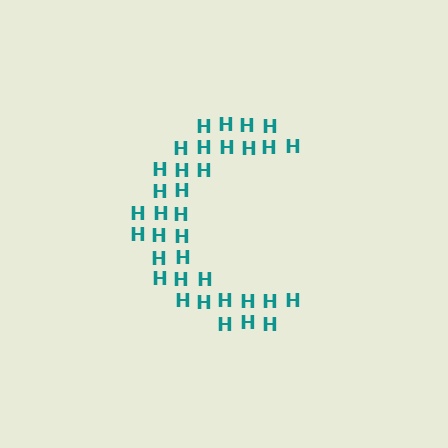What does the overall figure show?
The overall figure shows the letter C.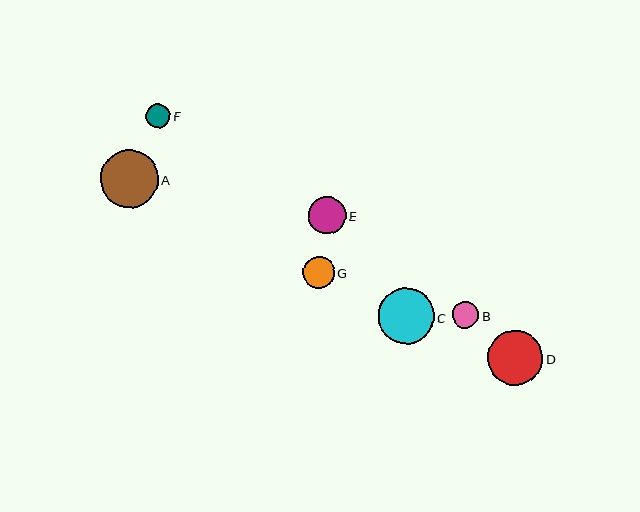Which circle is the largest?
Circle A is the largest with a size of approximately 58 pixels.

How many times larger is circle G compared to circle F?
Circle G is approximately 1.3 times the size of circle F.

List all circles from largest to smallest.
From largest to smallest: A, C, D, E, G, B, F.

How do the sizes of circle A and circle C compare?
Circle A and circle C are approximately the same size.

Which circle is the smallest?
Circle F is the smallest with a size of approximately 24 pixels.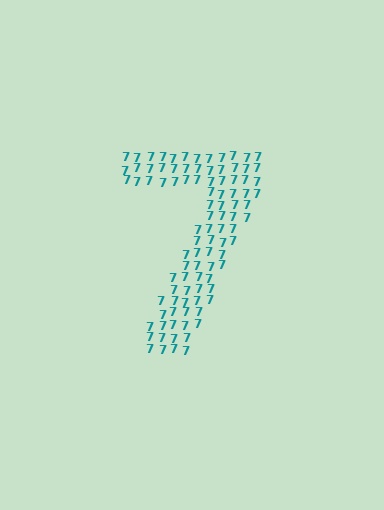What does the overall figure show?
The overall figure shows the digit 7.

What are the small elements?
The small elements are digit 7's.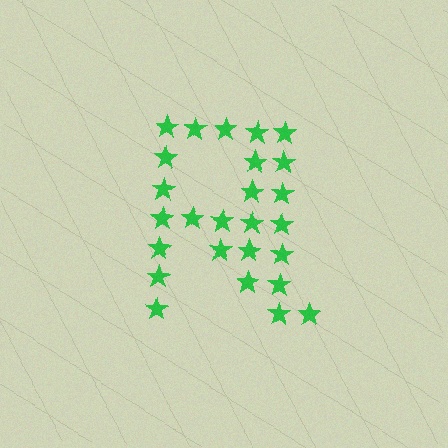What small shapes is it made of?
It is made of small stars.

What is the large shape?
The large shape is the letter R.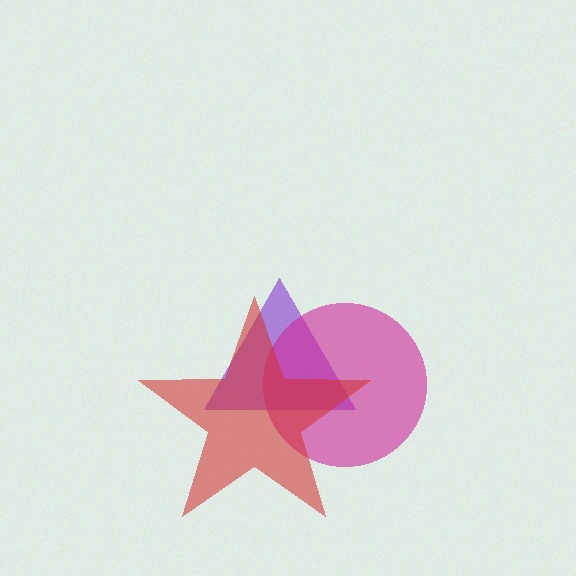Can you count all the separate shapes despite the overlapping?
Yes, there are 3 separate shapes.